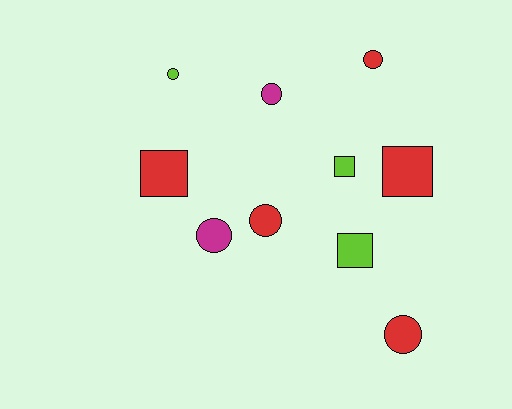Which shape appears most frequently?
Circle, with 6 objects.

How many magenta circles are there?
There are 2 magenta circles.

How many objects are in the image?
There are 10 objects.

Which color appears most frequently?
Red, with 5 objects.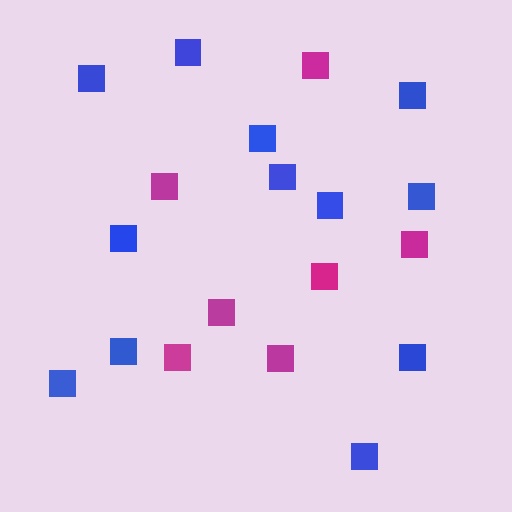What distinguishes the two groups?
There are 2 groups: one group of blue squares (12) and one group of magenta squares (7).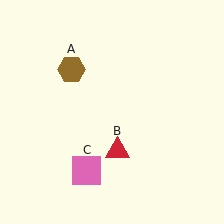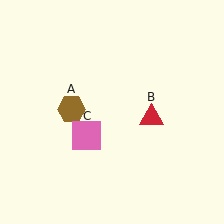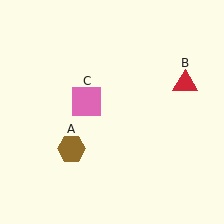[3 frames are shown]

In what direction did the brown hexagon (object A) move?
The brown hexagon (object A) moved down.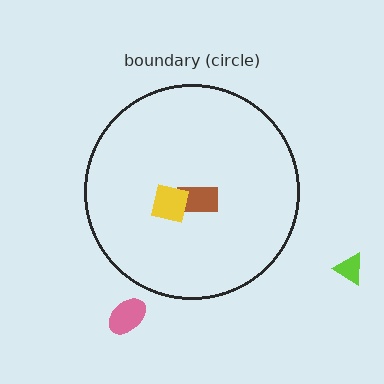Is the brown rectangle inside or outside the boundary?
Inside.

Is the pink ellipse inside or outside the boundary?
Outside.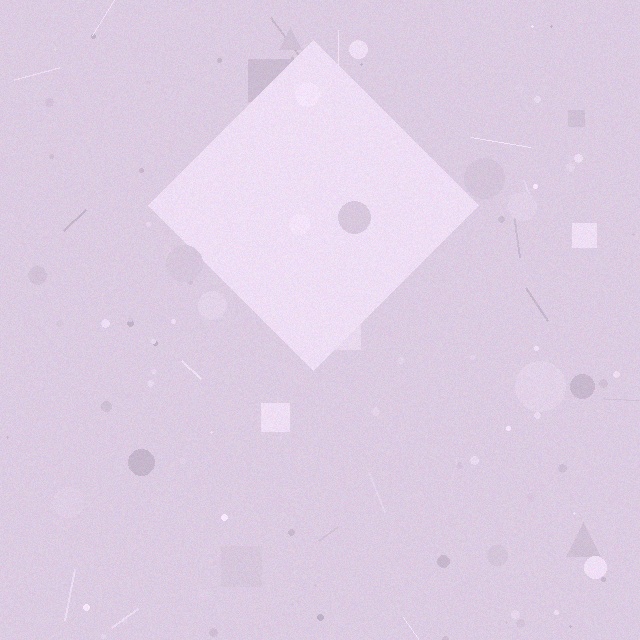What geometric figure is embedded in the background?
A diamond is embedded in the background.